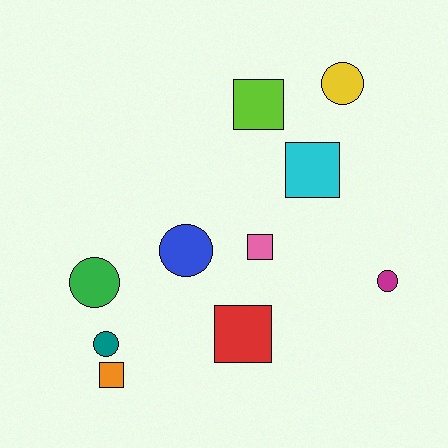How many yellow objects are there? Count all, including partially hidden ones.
There is 1 yellow object.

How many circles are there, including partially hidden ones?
There are 5 circles.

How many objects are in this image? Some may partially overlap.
There are 10 objects.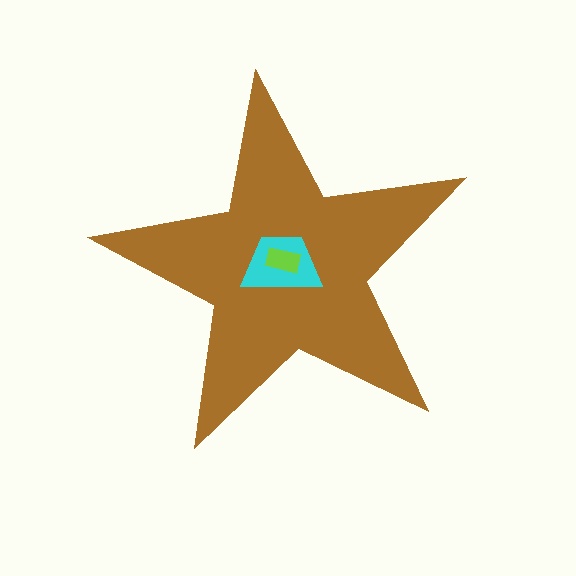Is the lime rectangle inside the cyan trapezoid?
Yes.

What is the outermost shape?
The brown star.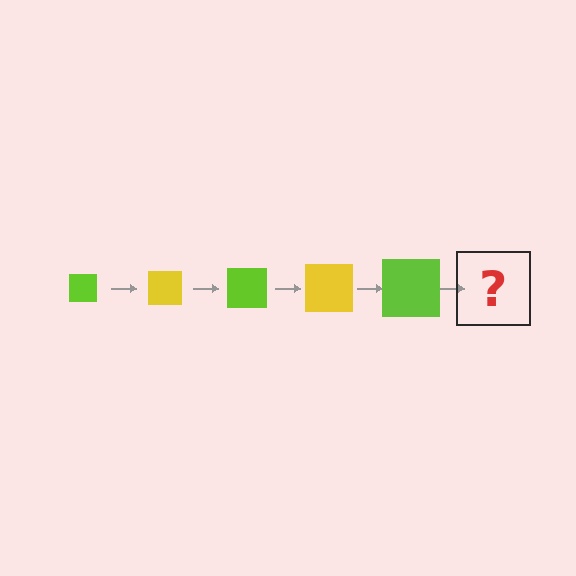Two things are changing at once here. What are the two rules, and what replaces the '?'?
The two rules are that the square grows larger each step and the color cycles through lime and yellow. The '?' should be a yellow square, larger than the previous one.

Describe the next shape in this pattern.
It should be a yellow square, larger than the previous one.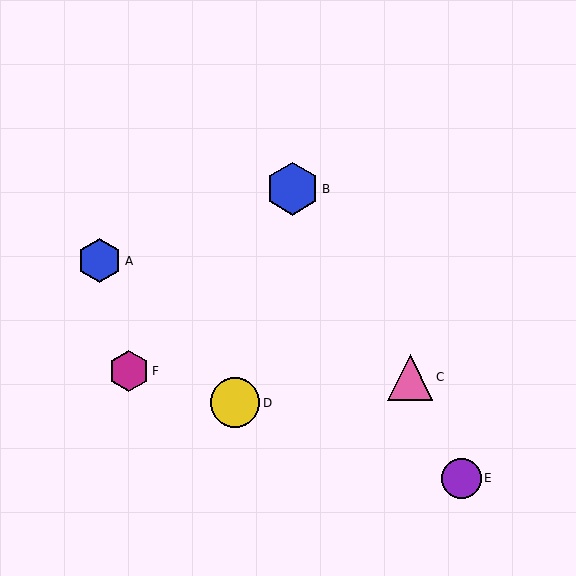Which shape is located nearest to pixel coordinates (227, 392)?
The yellow circle (labeled D) at (235, 403) is nearest to that location.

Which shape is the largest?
The blue hexagon (labeled B) is the largest.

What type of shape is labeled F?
Shape F is a magenta hexagon.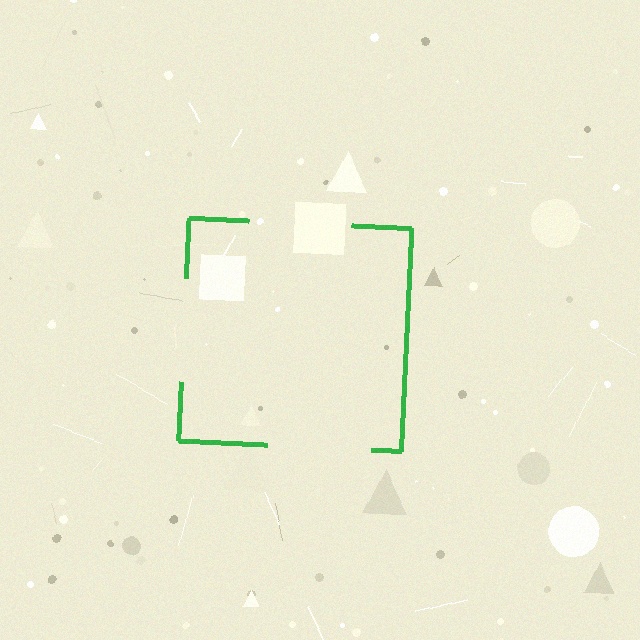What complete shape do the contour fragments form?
The contour fragments form a square.